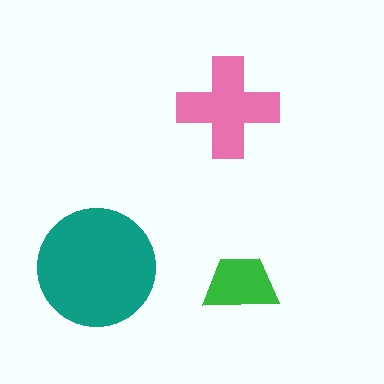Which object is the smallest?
The green trapezoid.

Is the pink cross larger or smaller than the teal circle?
Smaller.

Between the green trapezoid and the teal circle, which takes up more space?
The teal circle.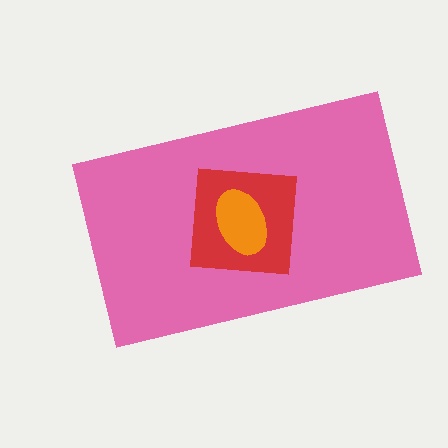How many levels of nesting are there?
3.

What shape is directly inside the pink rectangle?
The red square.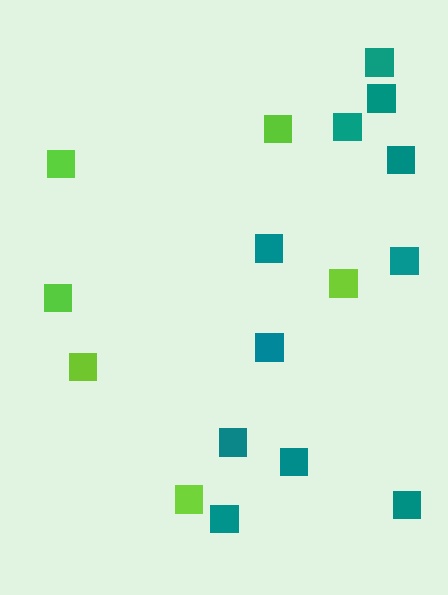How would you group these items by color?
There are 2 groups: one group of lime squares (6) and one group of teal squares (11).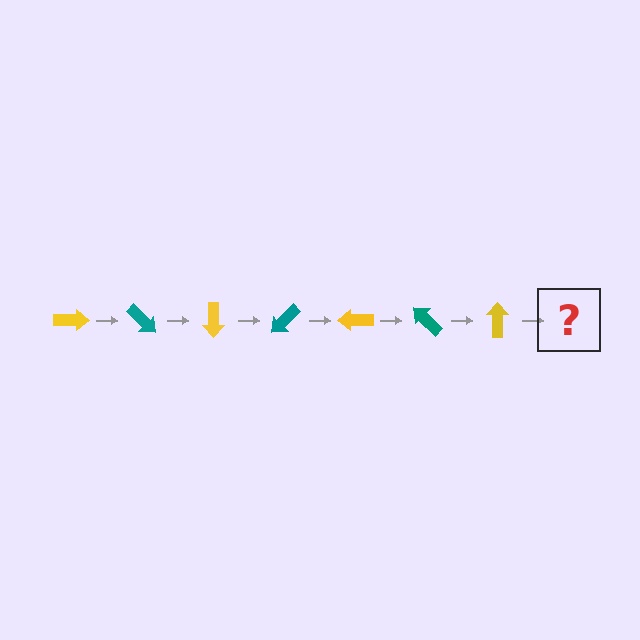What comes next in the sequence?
The next element should be a teal arrow, rotated 315 degrees from the start.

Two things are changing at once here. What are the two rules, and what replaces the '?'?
The two rules are that it rotates 45 degrees each step and the color cycles through yellow and teal. The '?' should be a teal arrow, rotated 315 degrees from the start.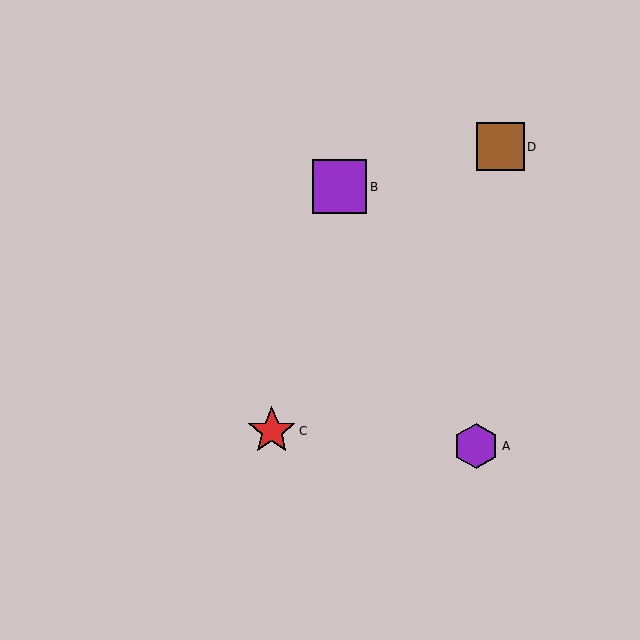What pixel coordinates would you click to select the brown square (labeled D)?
Click at (500, 147) to select the brown square D.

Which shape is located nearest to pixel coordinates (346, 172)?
The purple square (labeled B) at (340, 187) is nearest to that location.